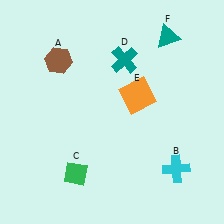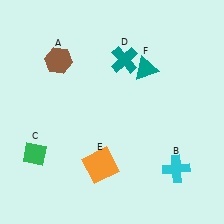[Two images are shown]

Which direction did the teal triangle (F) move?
The teal triangle (F) moved down.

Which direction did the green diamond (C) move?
The green diamond (C) moved left.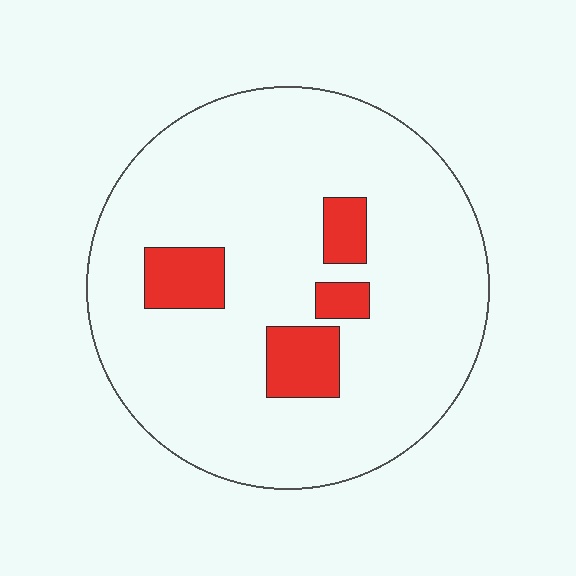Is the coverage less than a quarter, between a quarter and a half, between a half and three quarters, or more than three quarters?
Less than a quarter.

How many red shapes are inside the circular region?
4.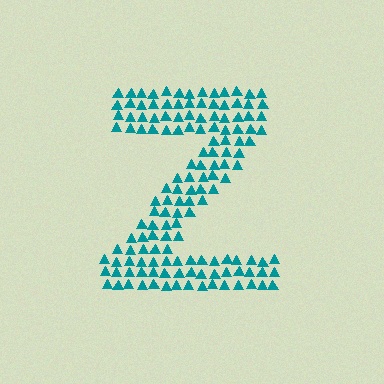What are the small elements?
The small elements are triangles.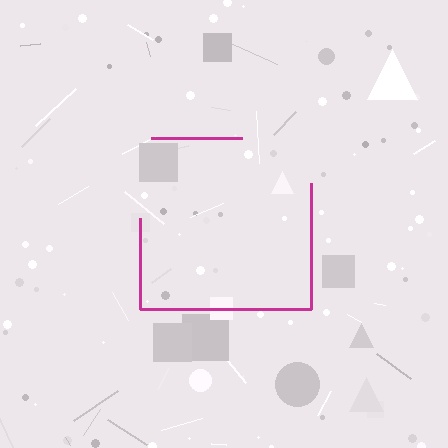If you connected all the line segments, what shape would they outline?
They would outline a square.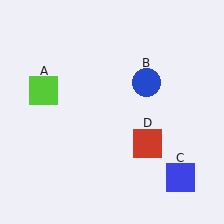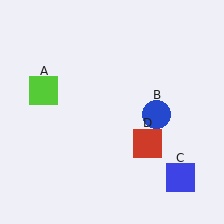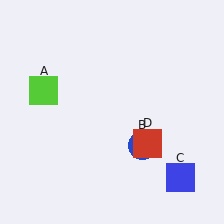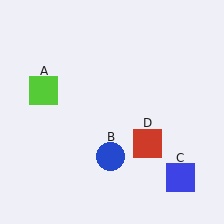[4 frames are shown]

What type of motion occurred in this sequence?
The blue circle (object B) rotated clockwise around the center of the scene.